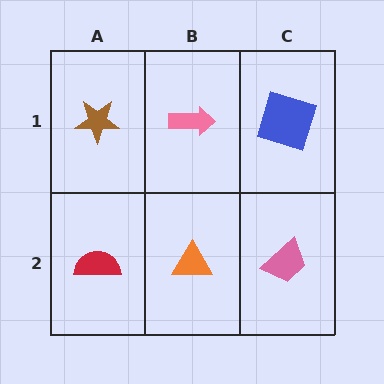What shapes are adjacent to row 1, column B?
An orange triangle (row 2, column B), a brown star (row 1, column A), a blue square (row 1, column C).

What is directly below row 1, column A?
A red semicircle.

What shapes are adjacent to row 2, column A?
A brown star (row 1, column A), an orange triangle (row 2, column B).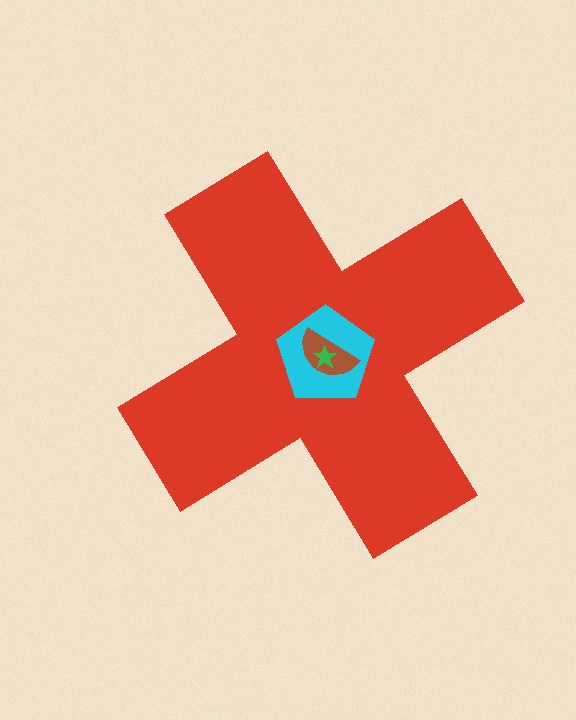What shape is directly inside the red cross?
The cyan pentagon.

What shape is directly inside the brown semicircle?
The green star.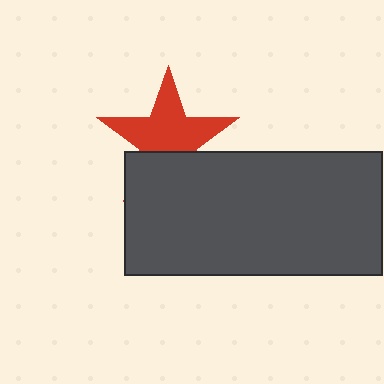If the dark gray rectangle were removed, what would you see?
You would see the complete red star.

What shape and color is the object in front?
The object in front is a dark gray rectangle.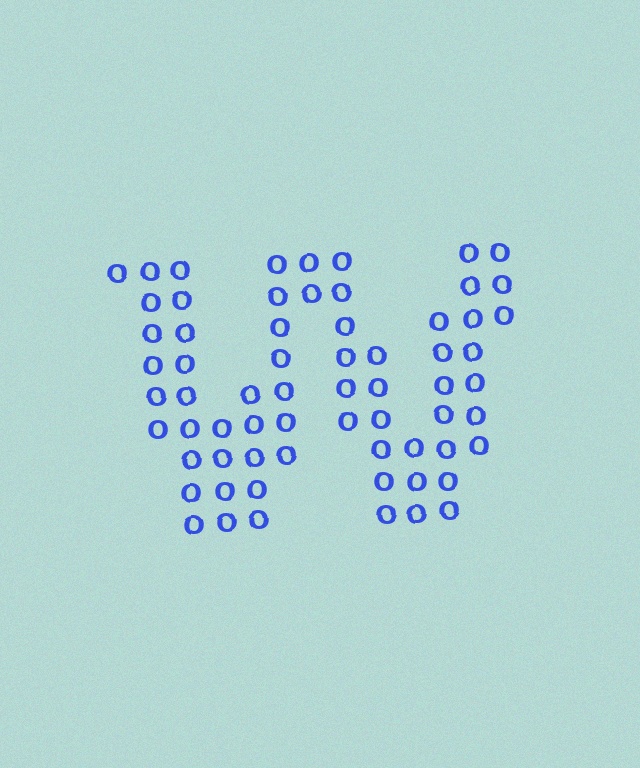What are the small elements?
The small elements are letter O's.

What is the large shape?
The large shape is the letter W.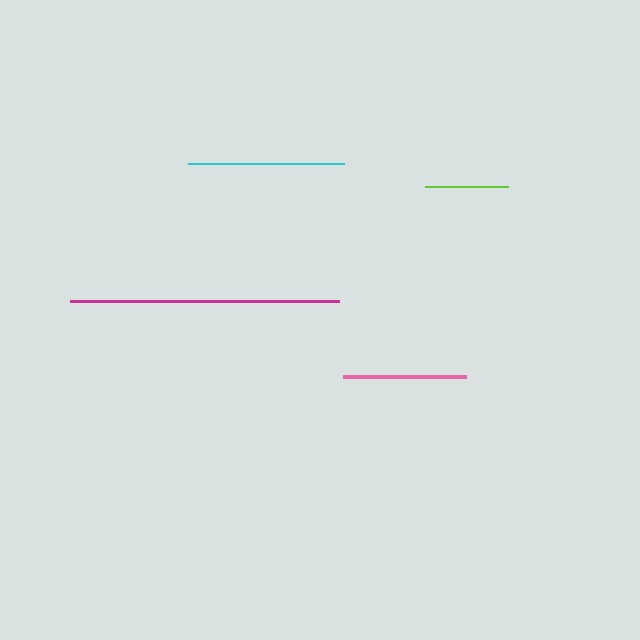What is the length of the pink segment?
The pink segment is approximately 123 pixels long.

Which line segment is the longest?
The magenta line is the longest at approximately 269 pixels.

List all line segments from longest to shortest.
From longest to shortest: magenta, cyan, pink, lime.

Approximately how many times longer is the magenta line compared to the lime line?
The magenta line is approximately 3.2 times the length of the lime line.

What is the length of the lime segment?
The lime segment is approximately 83 pixels long.